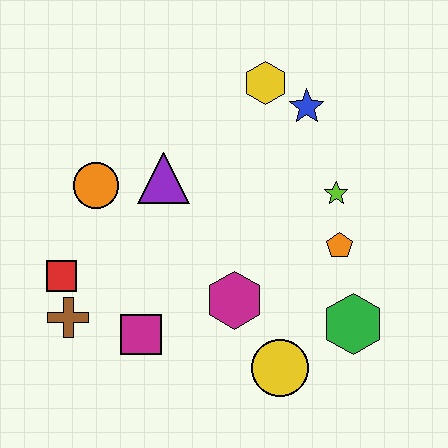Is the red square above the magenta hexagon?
Yes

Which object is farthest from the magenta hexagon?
The yellow hexagon is farthest from the magenta hexagon.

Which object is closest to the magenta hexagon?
The yellow circle is closest to the magenta hexagon.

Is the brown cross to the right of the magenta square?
No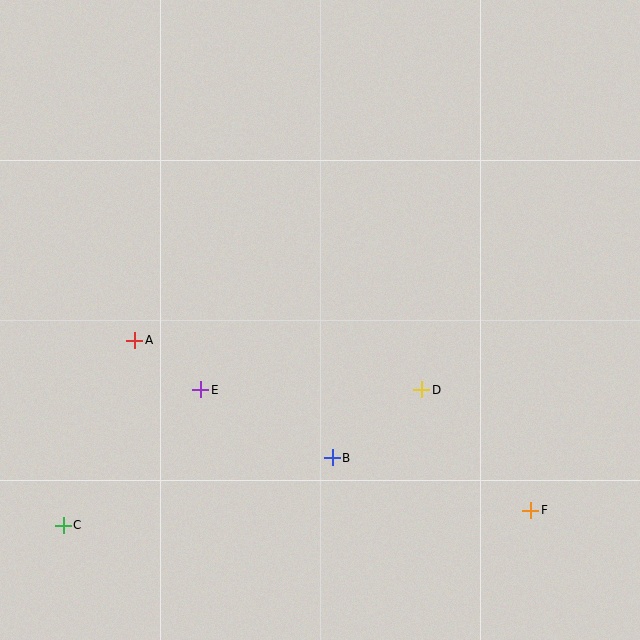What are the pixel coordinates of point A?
Point A is at (135, 340).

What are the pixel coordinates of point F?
Point F is at (531, 510).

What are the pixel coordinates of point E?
Point E is at (201, 390).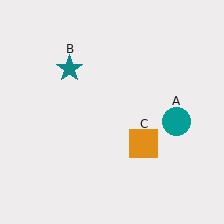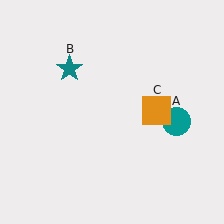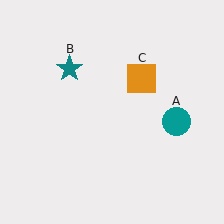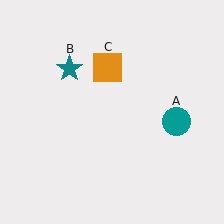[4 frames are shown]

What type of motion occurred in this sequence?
The orange square (object C) rotated counterclockwise around the center of the scene.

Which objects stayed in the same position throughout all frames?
Teal circle (object A) and teal star (object B) remained stationary.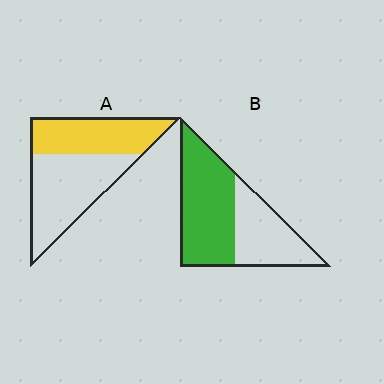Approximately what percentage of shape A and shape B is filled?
A is approximately 45% and B is approximately 60%.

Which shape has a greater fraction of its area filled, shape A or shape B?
Shape B.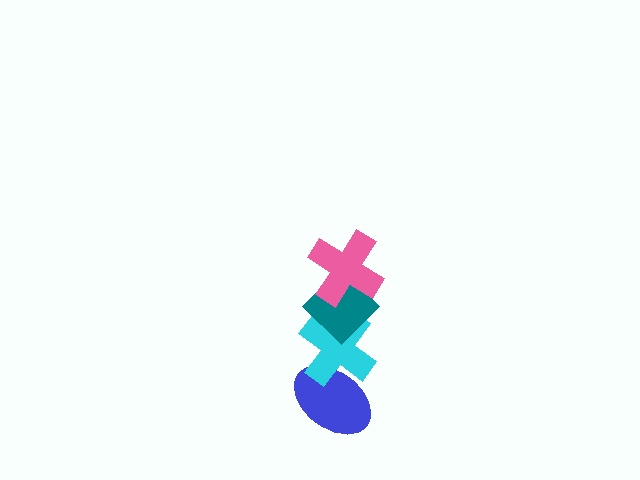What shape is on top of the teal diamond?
The pink cross is on top of the teal diamond.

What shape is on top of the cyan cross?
The teal diamond is on top of the cyan cross.